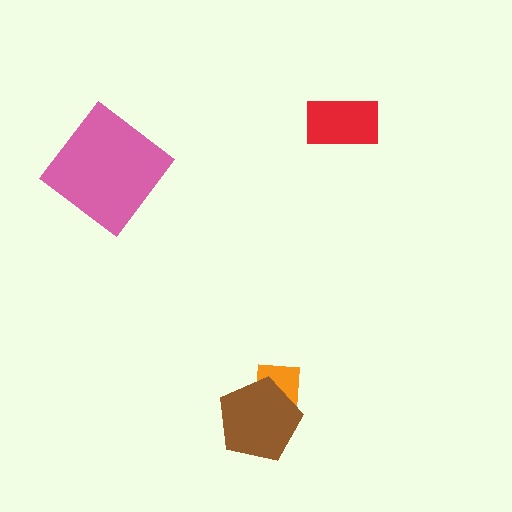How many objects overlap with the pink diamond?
0 objects overlap with the pink diamond.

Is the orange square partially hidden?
Yes, it is partially covered by another shape.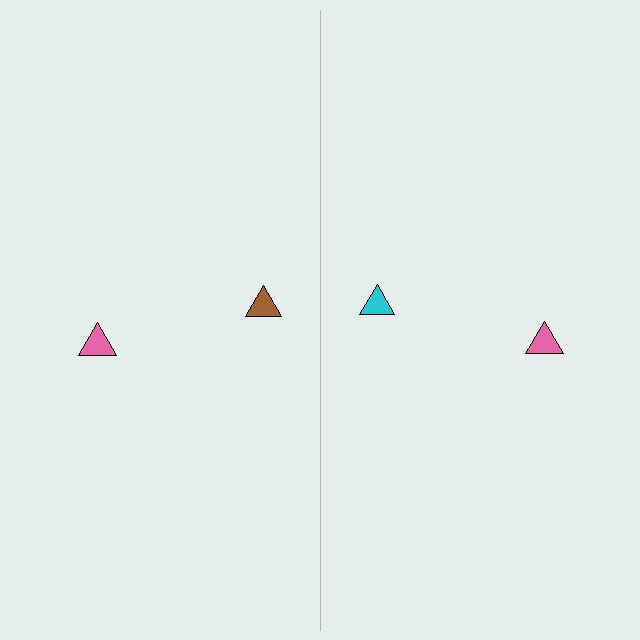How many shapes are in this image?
There are 4 shapes in this image.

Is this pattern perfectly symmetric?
No, the pattern is not perfectly symmetric. The cyan triangle on the right side breaks the symmetry — its mirror counterpart is brown.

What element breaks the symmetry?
The cyan triangle on the right side breaks the symmetry — its mirror counterpart is brown.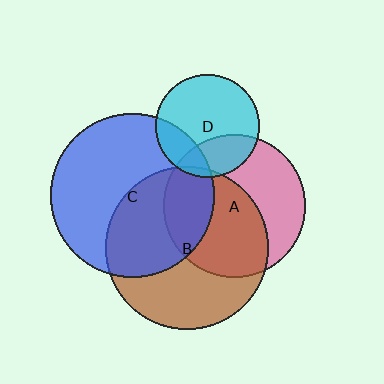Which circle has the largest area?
Circle C (blue).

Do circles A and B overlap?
Yes.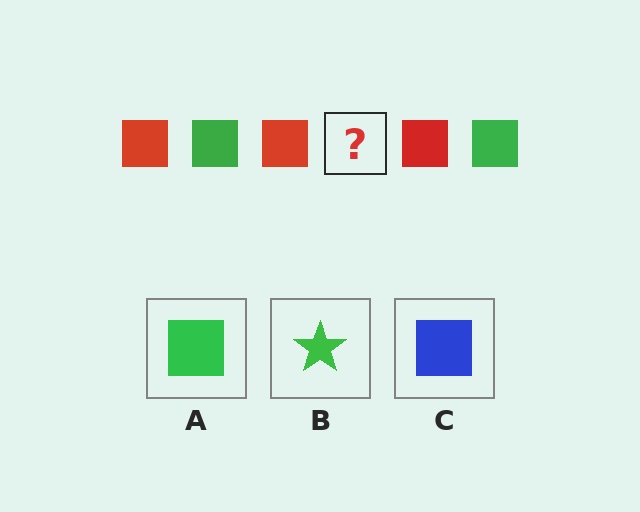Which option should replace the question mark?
Option A.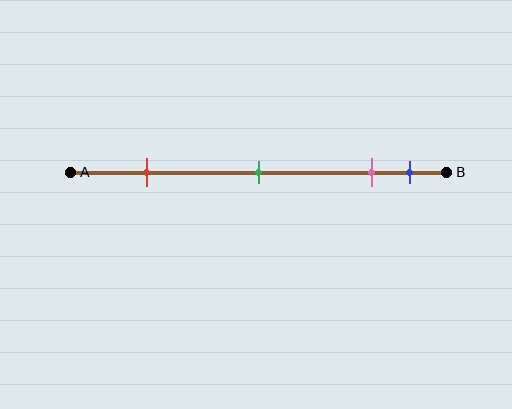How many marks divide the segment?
There are 4 marks dividing the segment.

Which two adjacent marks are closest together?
The pink and blue marks are the closest adjacent pair.